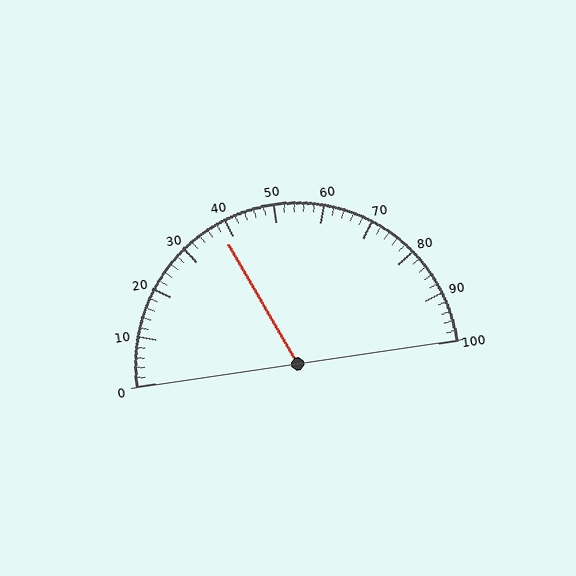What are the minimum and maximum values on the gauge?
The gauge ranges from 0 to 100.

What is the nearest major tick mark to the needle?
The nearest major tick mark is 40.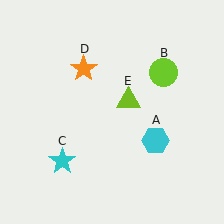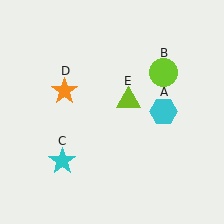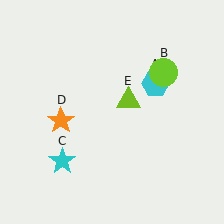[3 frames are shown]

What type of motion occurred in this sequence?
The cyan hexagon (object A), orange star (object D) rotated counterclockwise around the center of the scene.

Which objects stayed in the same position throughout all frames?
Lime circle (object B) and cyan star (object C) and lime triangle (object E) remained stationary.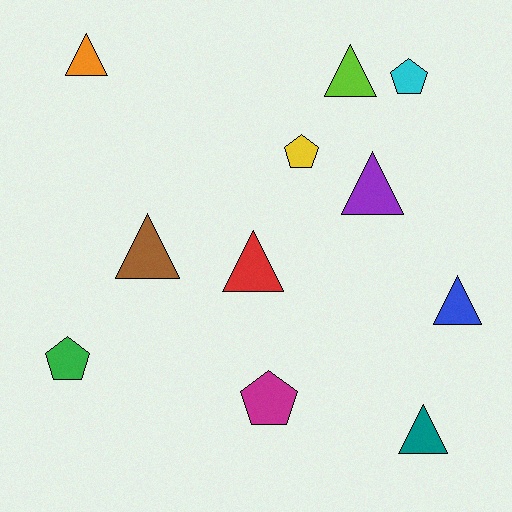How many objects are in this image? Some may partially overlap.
There are 11 objects.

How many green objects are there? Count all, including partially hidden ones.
There is 1 green object.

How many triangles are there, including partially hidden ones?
There are 7 triangles.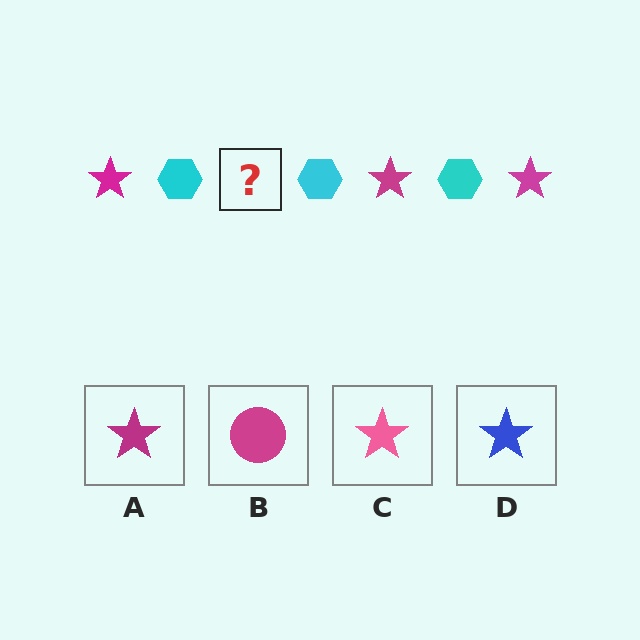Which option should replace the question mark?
Option A.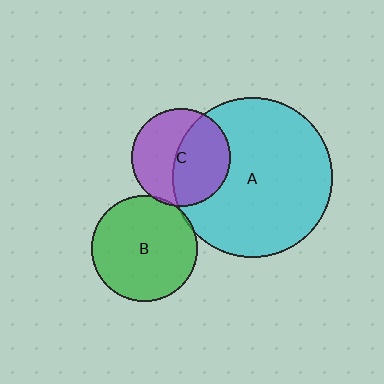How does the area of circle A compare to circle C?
Approximately 2.6 times.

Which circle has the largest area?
Circle A (cyan).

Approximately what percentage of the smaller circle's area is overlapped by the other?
Approximately 5%.